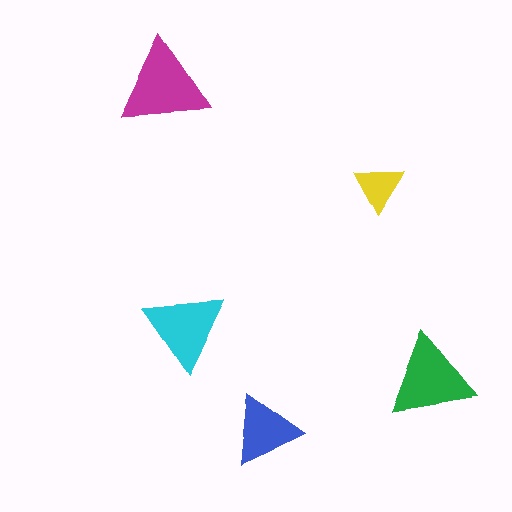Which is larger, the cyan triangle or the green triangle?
The green one.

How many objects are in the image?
There are 5 objects in the image.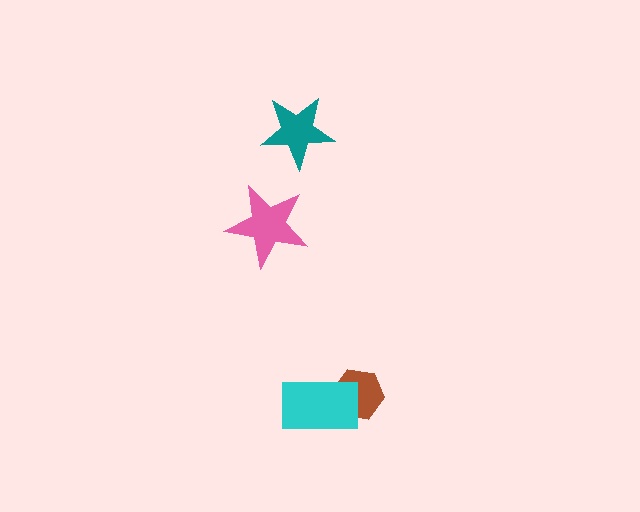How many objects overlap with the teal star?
0 objects overlap with the teal star.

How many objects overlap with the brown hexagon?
1 object overlaps with the brown hexagon.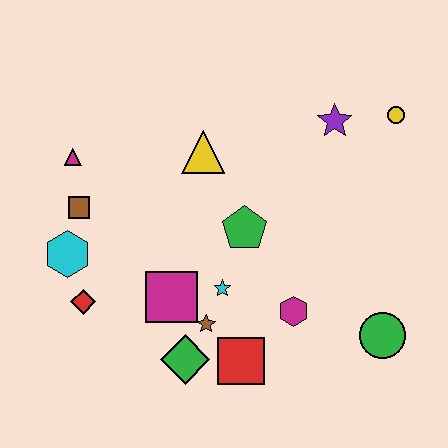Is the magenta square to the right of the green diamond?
No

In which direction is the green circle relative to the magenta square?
The green circle is to the right of the magenta square.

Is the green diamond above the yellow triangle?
No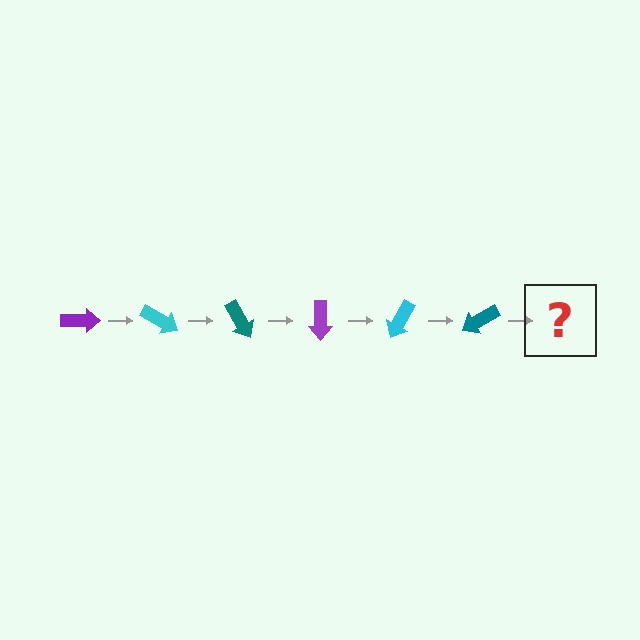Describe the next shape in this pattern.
It should be a purple arrow, rotated 180 degrees from the start.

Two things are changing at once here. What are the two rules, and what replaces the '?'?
The two rules are that it rotates 30 degrees each step and the color cycles through purple, cyan, and teal. The '?' should be a purple arrow, rotated 180 degrees from the start.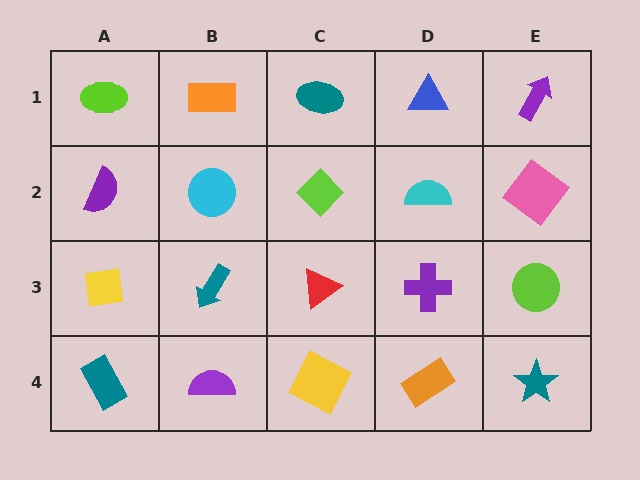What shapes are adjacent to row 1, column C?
A lime diamond (row 2, column C), an orange rectangle (row 1, column B), a blue triangle (row 1, column D).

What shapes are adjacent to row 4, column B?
A teal arrow (row 3, column B), a teal rectangle (row 4, column A), a yellow square (row 4, column C).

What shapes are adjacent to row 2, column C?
A teal ellipse (row 1, column C), a red triangle (row 3, column C), a cyan circle (row 2, column B), a cyan semicircle (row 2, column D).